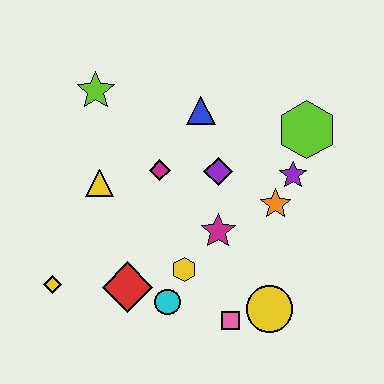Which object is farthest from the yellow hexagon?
The lime star is farthest from the yellow hexagon.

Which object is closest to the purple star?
The orange star is closest to the purple star.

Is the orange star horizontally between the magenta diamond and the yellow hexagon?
No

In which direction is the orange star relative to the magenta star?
The orange star is to the right of the magenta star.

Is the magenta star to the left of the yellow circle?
Yes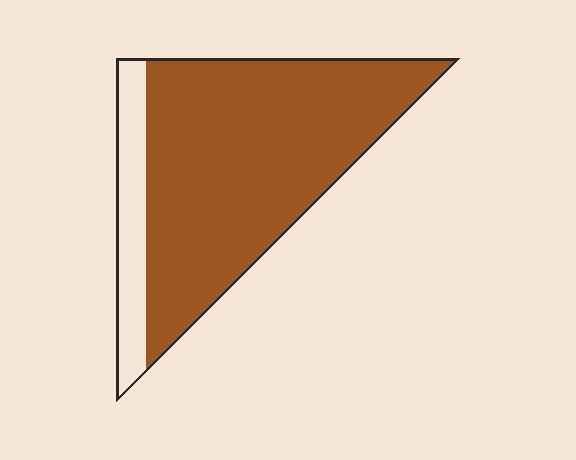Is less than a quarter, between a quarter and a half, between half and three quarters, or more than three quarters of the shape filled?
More than three quarters.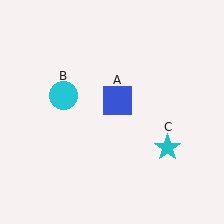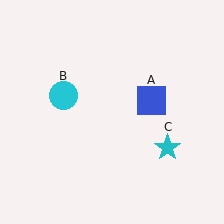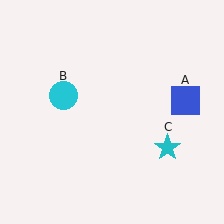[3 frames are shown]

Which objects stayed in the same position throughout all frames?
Cyan circle (object B) and cyan star (object C) remained stationary.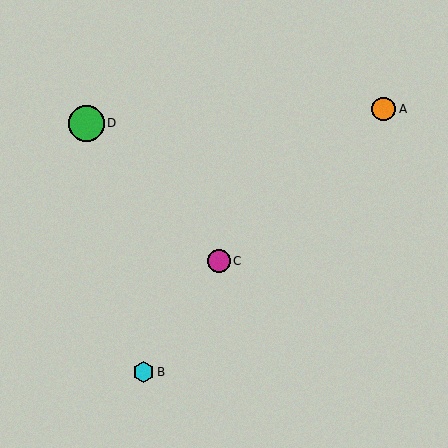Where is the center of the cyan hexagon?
The center of the cyan hexagon is at (143, 372).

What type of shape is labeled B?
Shape B is a cyan hexagon.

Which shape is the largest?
The green circle (labeled D) is the largest.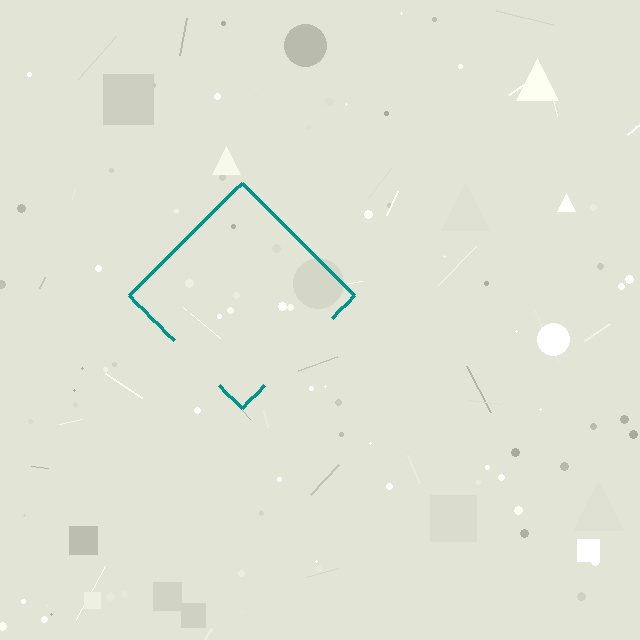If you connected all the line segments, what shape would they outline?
They would outline a diamond.